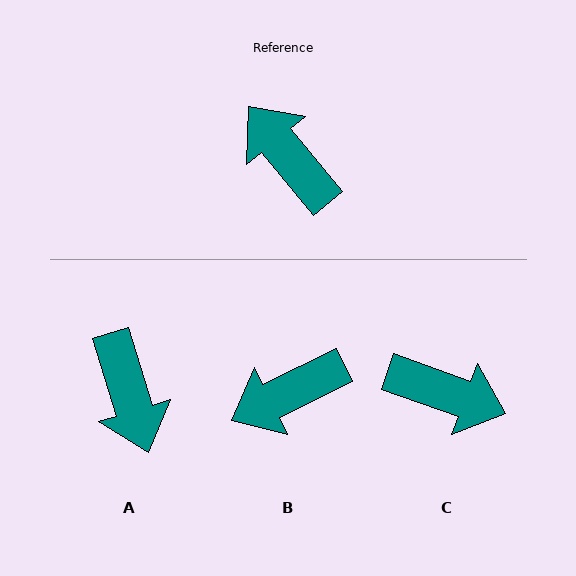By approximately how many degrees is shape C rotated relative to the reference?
Approximately 149 degrees clockwise.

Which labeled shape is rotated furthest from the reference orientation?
A, about 158 degrees away.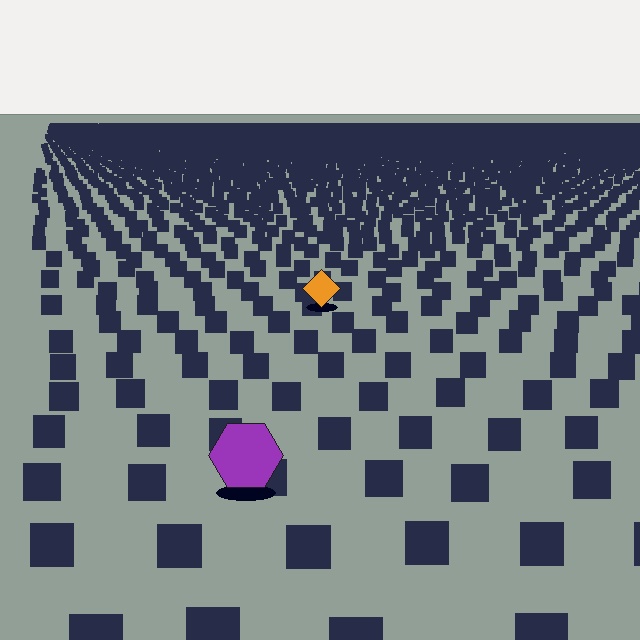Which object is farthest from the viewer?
The orange diamond is farthest from the viewer. It appears smaller and the ground texture around it is denser.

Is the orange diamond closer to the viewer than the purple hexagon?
No. The purple hexagon is closer — you can tell from the texture gradient: the ground texture is coarser near it.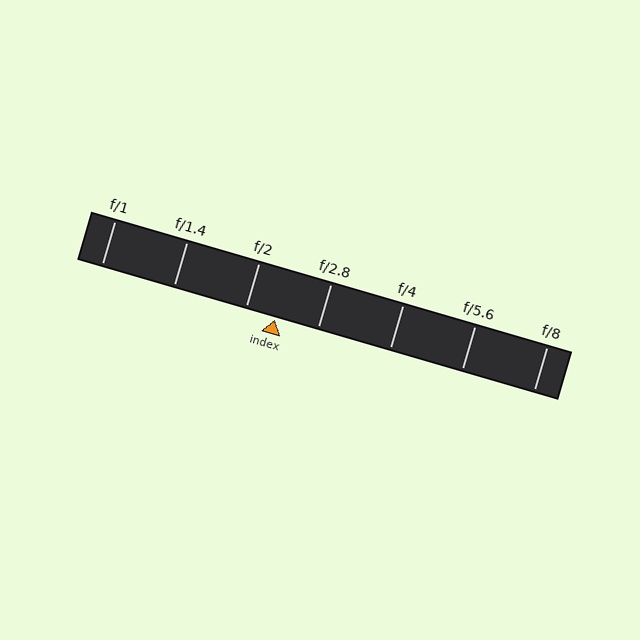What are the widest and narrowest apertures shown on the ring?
The widest aperture shown is f/1 and the narrowest is f/8.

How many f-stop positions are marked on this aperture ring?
There are 7 f-stop positions marked.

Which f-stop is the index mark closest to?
The index mark is closest to f/2.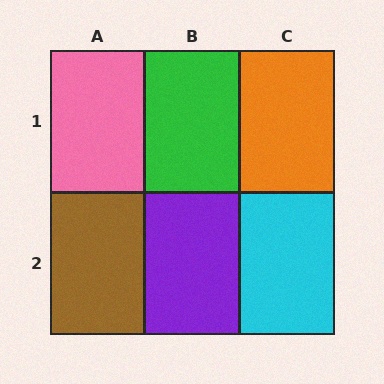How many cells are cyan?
1 cell is cyan.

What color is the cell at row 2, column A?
Brown.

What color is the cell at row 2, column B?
Purple.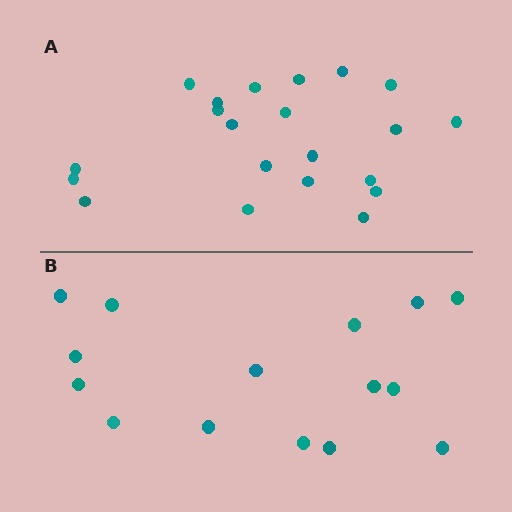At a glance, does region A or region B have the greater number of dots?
Region A (the top region) has more dots.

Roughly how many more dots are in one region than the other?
Region A has about 6 more dots than region B.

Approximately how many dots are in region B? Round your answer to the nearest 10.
About 20 dots. (The exact count is 15, which rounds to 20.)